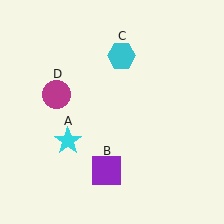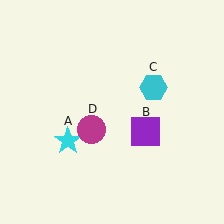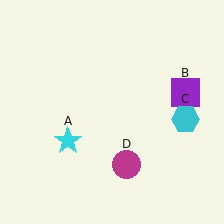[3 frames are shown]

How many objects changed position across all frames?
3 objects changed position: purple square (object B), cyan hexagon (object C), magenta circle (object D).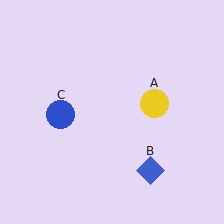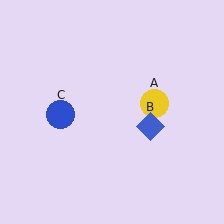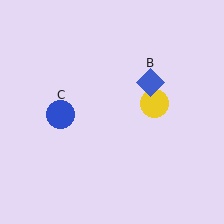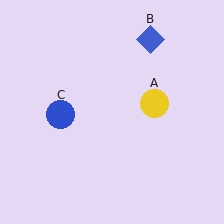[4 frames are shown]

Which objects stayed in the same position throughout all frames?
Yellow circle (object A) and blue circle (object C) remained stationary.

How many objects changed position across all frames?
1 object changed position: blue diamond (object B).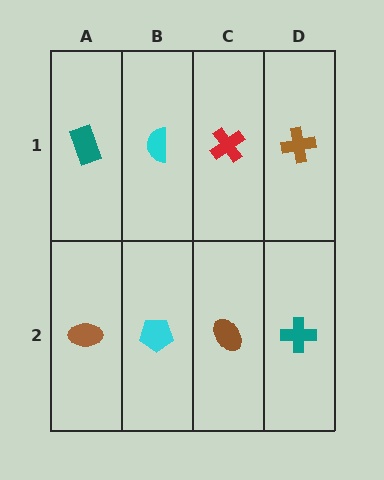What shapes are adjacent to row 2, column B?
A cyan semicircle (row 1, column B), a brown ellipse (row 2, column A), a brown ellipse (row 2, column C).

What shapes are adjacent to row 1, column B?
A cyan pentagon (row 2, column B), a teal rectangle (row 1, column A), a red cross (row 1, column C).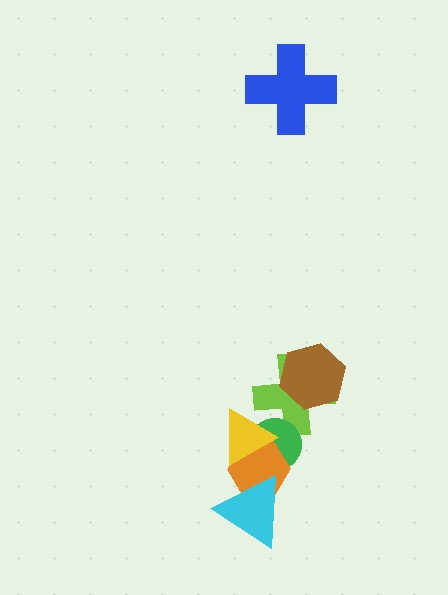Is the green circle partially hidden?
Yes, it is partially covered by another shape.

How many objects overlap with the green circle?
3 objects overlap with the green circle.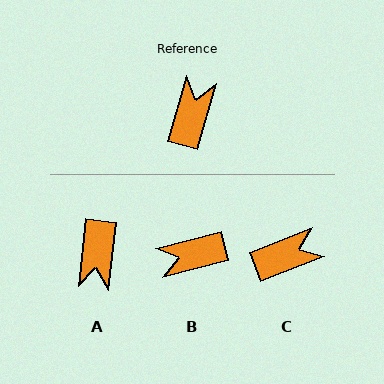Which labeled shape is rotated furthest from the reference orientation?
A, about 170 degrees away.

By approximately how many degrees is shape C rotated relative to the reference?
Approximately 53 degrees clockwise.